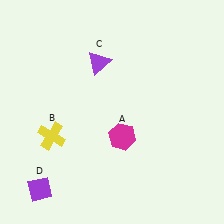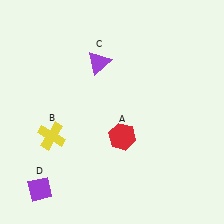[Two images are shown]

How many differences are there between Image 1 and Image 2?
There is 1 difference between the two images.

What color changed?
The hexagon (A) changed from magenta in Image 1 to red in Image 2.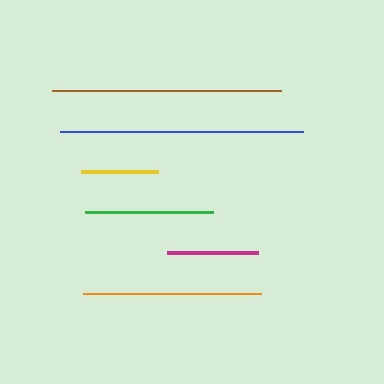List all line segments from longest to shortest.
From longest to shortest: blue, brown, orange, green, magenta, yellow.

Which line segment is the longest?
The blue line is the longest at approximately 243 pixels.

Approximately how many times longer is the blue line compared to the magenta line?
The blue line is approximately 2.7 times the length of the magenta line.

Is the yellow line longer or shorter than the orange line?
The orange line is longer than the yellow line.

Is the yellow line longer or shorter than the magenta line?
The magenta line is longer than the yellow line.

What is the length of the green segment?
The green segment is approximately 128 pixels long.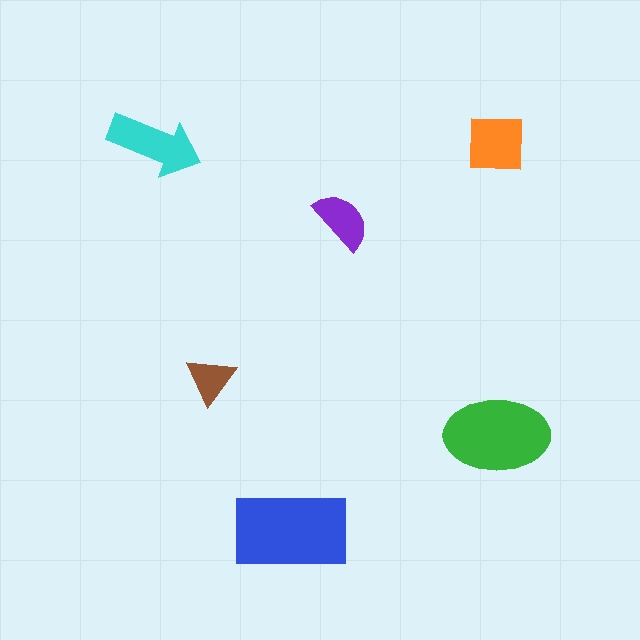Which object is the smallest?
The brown triangle.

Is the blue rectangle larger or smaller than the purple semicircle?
Larger.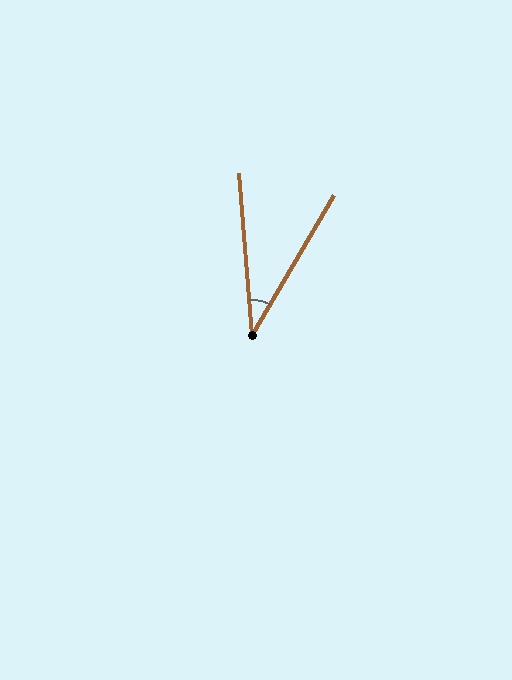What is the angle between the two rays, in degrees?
Approximately 35 degrees.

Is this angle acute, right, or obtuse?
It is acute.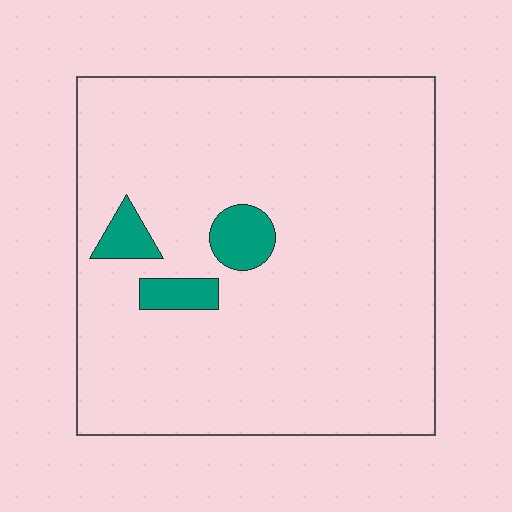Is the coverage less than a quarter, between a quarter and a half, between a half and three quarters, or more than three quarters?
Less than a quarter.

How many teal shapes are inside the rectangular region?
3.